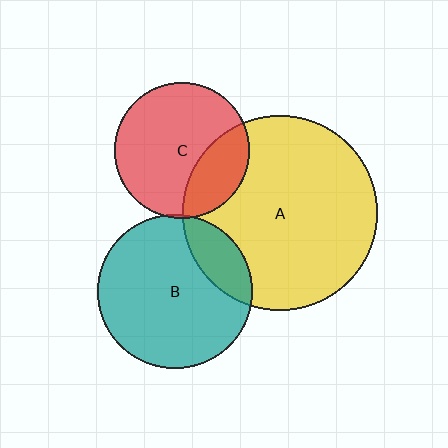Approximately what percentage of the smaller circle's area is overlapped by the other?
Approximately 20%.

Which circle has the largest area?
Circle A (yellow).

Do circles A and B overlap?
Yes.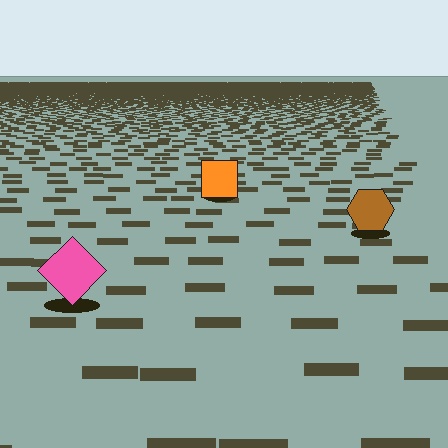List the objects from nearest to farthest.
From nearest to farthest: the pink diamond, the brown hexagon, the orange square.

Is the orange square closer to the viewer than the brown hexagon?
No. The brown hexagon is closer — you can tell from the texture gradient: the ground texture is coarser near it.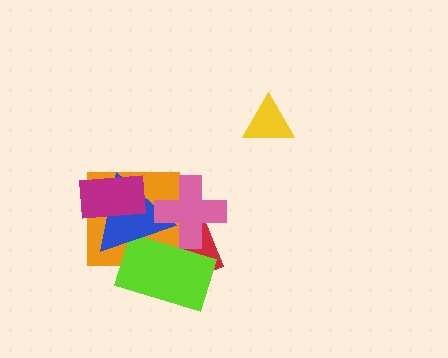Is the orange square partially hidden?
Yes, it is partially covered by another shape.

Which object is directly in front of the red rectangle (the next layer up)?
The orange square is directly in front of the red rectangle.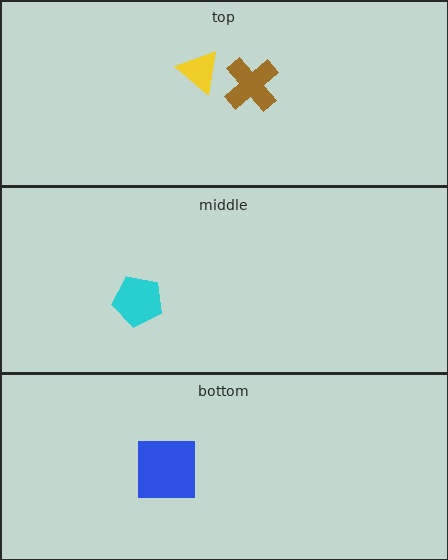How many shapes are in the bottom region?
1.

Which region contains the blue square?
The bottom region.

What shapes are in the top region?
The yellow triangle, the brown cross.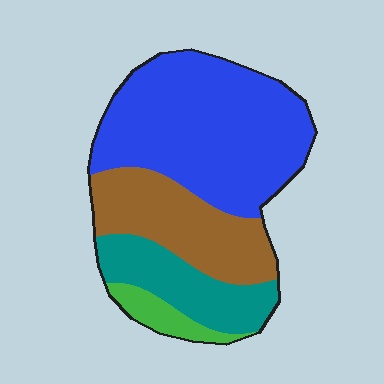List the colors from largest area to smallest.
From largest to smallest: blue, brown, teal, green.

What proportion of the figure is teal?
Teal takes up about one sixth (1/6) of the figure.